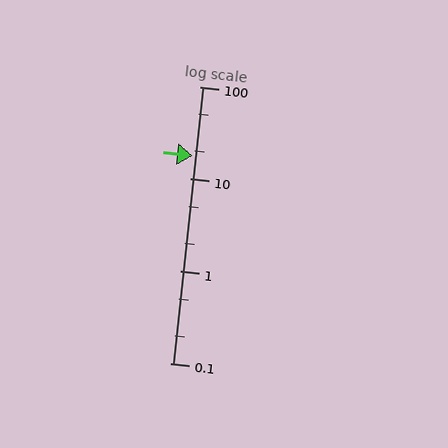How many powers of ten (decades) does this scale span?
The scale spans 3 decades, from 0.1 to 100.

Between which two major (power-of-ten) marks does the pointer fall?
The pointer is between 10 and 100.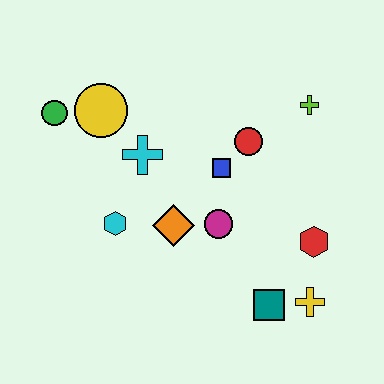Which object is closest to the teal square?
The yellow cross is closest to the teal square.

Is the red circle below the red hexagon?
No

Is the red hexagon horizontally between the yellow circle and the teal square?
No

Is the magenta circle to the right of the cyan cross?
Yes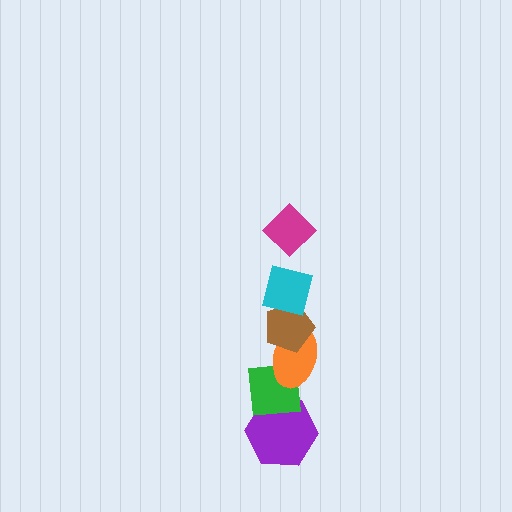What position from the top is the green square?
The green square is 5th from the top.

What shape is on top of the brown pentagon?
The cyan square is on top of the brown pentagon.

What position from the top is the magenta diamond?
The magenta diamond is 1st from the top.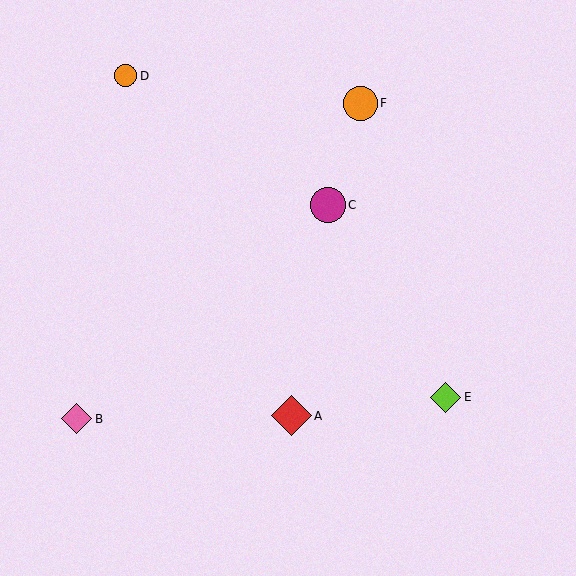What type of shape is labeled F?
Shape F is an orange circle.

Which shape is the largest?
The red diamond (labeled A) is the largest.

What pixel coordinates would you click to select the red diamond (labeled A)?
Click at (292, 416) to select the red diamond A.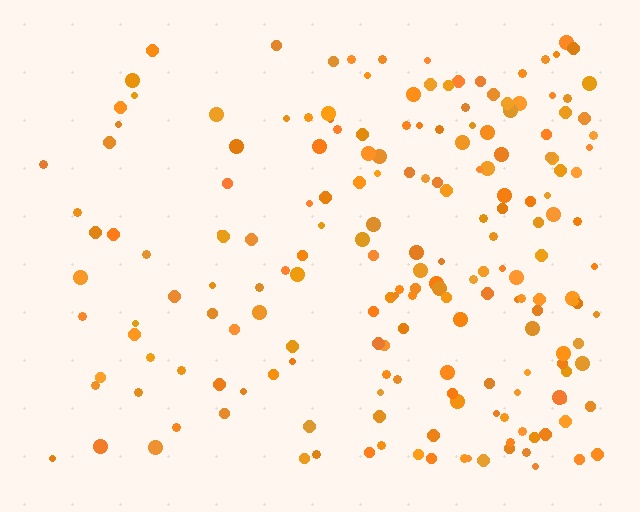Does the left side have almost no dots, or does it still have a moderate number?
Still a moderate number, just noticeably fewer than the right.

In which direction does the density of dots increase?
From left to right, with the right side densest.